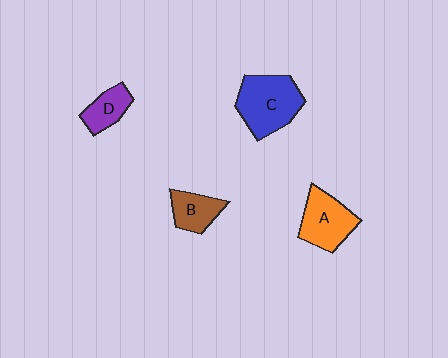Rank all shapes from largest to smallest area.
From largest to smallest: C (blue), A (orange), B (brown), D (purple).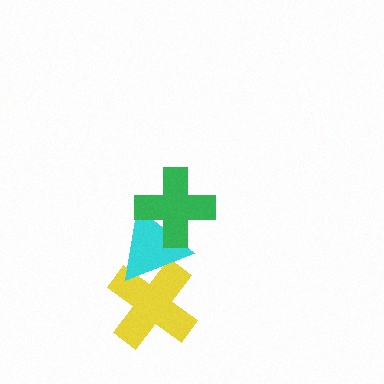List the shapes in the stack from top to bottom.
From top to bottom: the green cross, the cyan triangle, the yellow cross.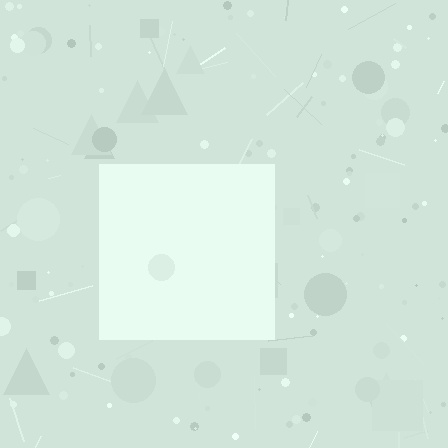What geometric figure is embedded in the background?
A square is embedded in the background.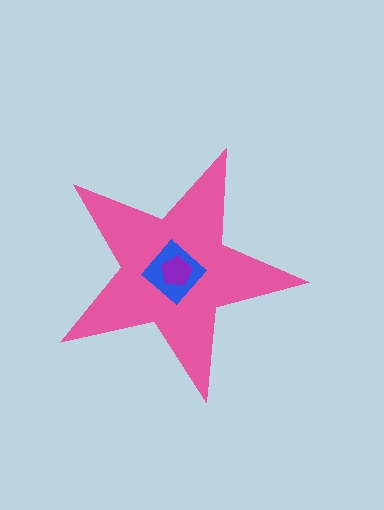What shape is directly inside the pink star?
The blue diamond.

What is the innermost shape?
The purple pentagon.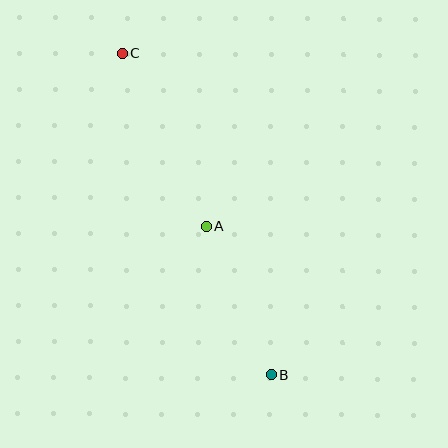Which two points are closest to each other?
Points A and B are closest to each other.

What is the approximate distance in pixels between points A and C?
The distance between A and C is approximately 192 pixels.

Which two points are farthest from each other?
Points B and C are farthest from each other.